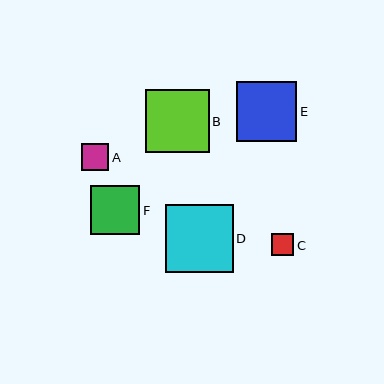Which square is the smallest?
Square C is the smallest with a size of approximately 22 pixels.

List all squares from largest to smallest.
From largest to smallest: D, B, E, F, A, C.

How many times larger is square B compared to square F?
Square B is approximately 1.3 times the size of square F.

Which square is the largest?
Square D is the largest with a size of approximately 68 pixels.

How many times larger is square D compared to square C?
Square D is approximately 3.1 times the size of square C.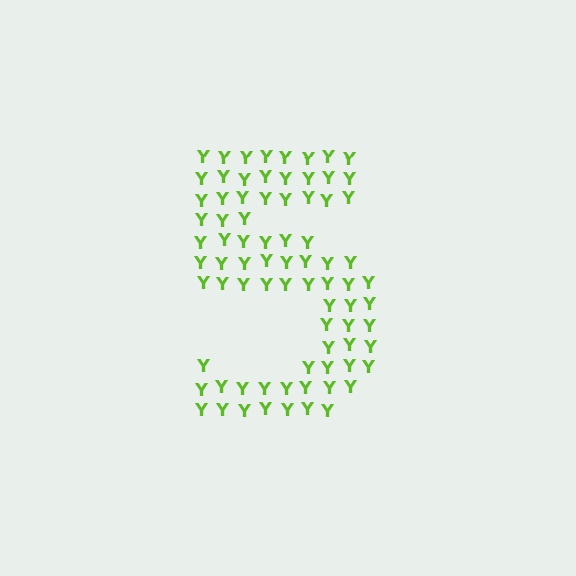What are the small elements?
The small elements are letter Y's.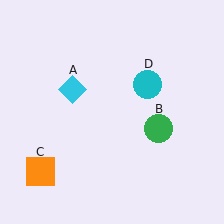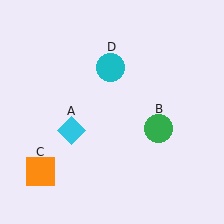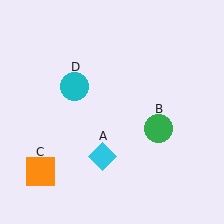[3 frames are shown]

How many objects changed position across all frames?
2 objects changed position: cyan diamond (object A), cyan circle (object D).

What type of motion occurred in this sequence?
The cyan diamond (object A), cyan circle (object D) rotated counterclockwise around the center of the scene.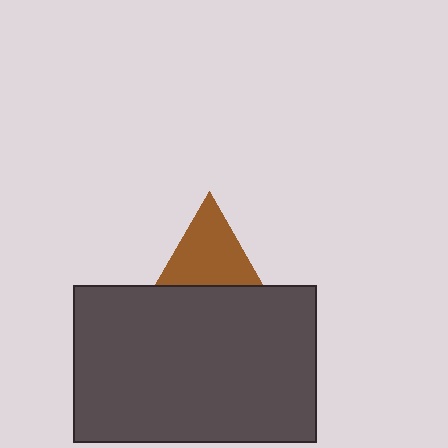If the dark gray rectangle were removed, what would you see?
You would see the complete brown triangle.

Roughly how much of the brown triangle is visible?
Most of it is visible (roughly 68%).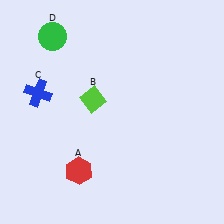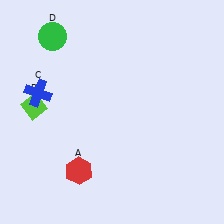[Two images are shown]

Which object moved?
The lime diamond (B) moved left.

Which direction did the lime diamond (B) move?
The lime diamond (B) moved left.